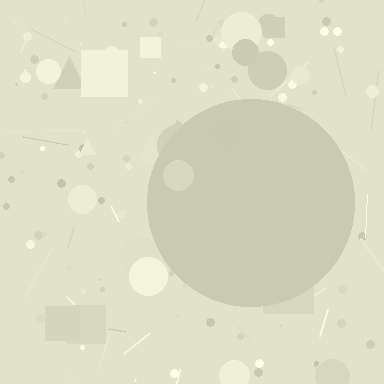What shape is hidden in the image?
A circle is hidden in the image.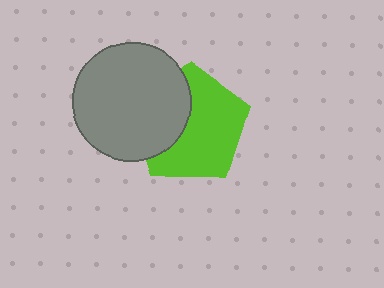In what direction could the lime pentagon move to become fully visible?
The lime pentagon could move right. That would shift it out from behind the gray circle entirely.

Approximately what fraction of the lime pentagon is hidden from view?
Roughly 37% of the lime pentagon is hidden behind the gray circle.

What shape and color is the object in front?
The object in front is a gray circle.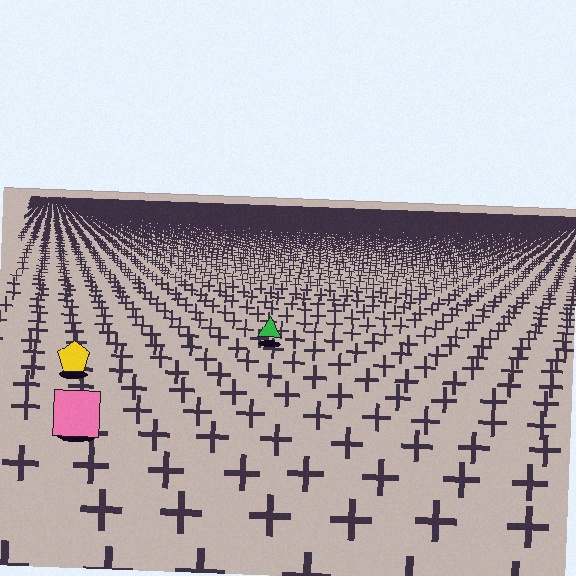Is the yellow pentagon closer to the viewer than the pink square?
No. The pink square is closer — you can tell from the texture gradient: the ground texture is coarser near it.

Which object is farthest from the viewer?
The green triangle is farthest from the viewer. It appears smaller and the ground texture around it is denser.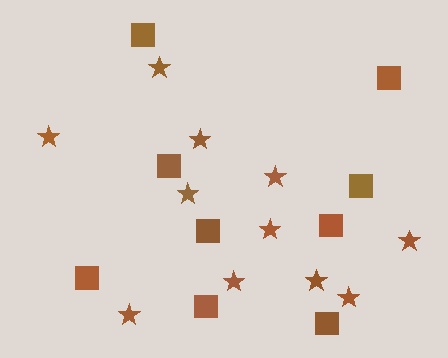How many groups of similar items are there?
There are 2 groups: one group of stars (11) and one group of squares (9).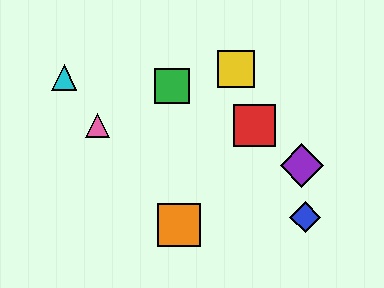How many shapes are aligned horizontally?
2 shapes (the red square, the pink triangle) are aligned horizontally.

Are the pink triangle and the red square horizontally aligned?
Yes, both are at y≈125.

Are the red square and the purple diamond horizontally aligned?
No, the red square is at y≈125 and the purple diamond is at y≈166.